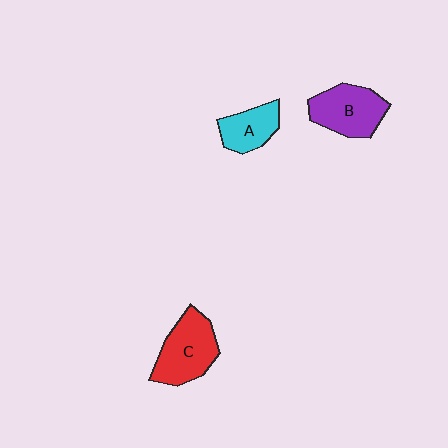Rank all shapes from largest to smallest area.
From largest to smallest: C (red), B (purple), A (cyan).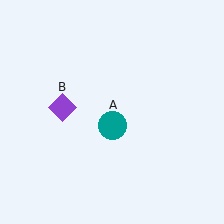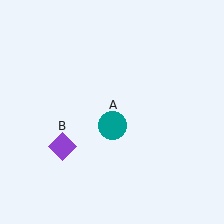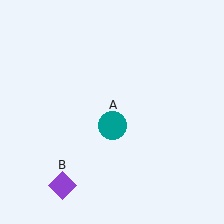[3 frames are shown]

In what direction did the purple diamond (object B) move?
The purple diamond (object B) moved down.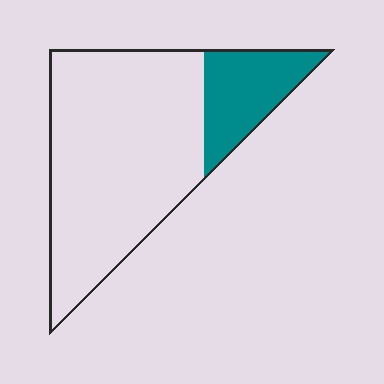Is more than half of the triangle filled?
No.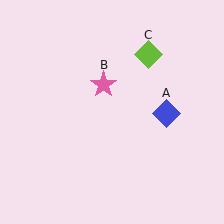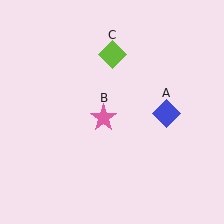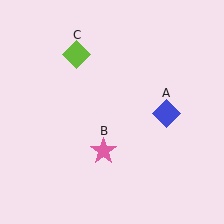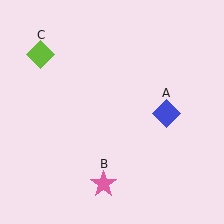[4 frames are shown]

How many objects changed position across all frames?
2 objects changed position: pink star (object B), lime diamond (object C).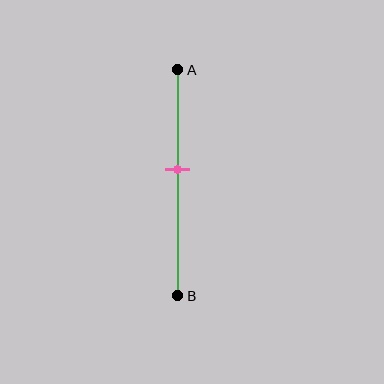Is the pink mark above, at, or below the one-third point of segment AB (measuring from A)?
The pink mark is below the one-third point of segment AB.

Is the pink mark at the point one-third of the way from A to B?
No, the mark is at about 45% from A, not at the 33% one-third point.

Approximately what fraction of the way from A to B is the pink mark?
The pink mark is approximately 45% of the way from A to B.